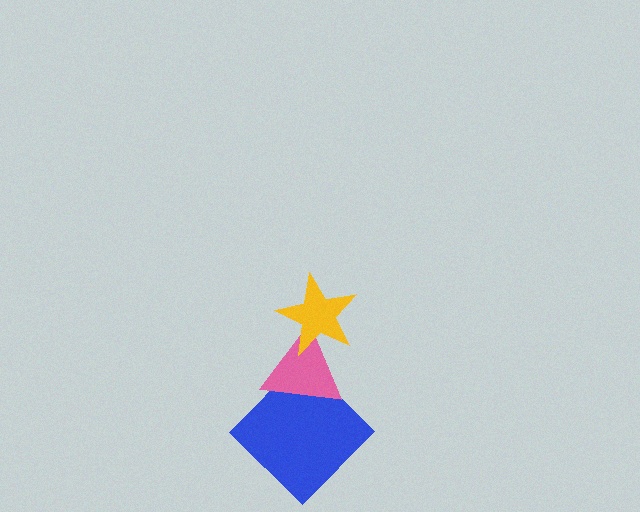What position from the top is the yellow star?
The yellow star is 1st from the top.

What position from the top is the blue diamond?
The blue diamond is 3rd from the top.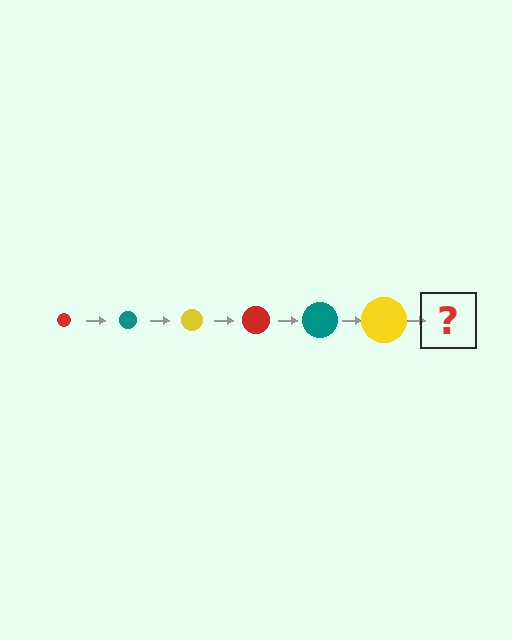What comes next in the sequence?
The next element should be a red circle, larger than the previous one.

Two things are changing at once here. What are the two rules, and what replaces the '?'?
The two rules are that the circle grows larger each step and the color cycles through red, teal, and yellow. The '?' should be a red circle, larger than the previous one.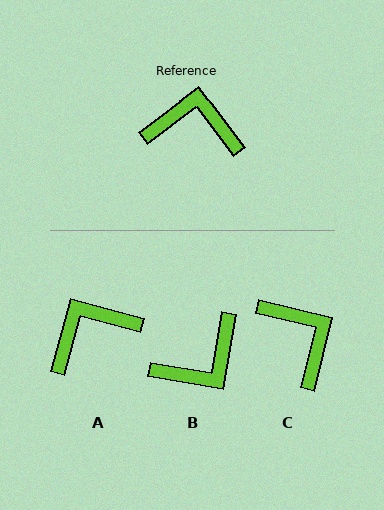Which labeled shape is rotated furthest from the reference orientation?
B, about 137 degrees away.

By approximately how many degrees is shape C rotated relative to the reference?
Approximately 51 degrees clockwise.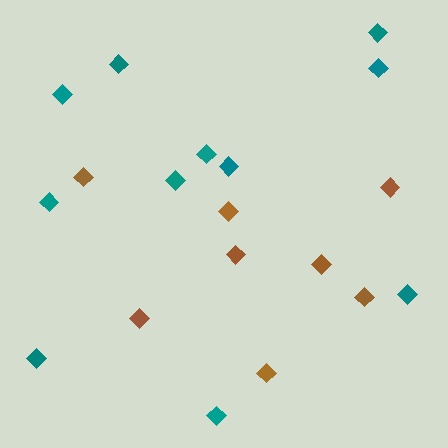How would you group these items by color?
There are 2 groups: one group of teal diamonds (11) and one group of brown diamonds (8).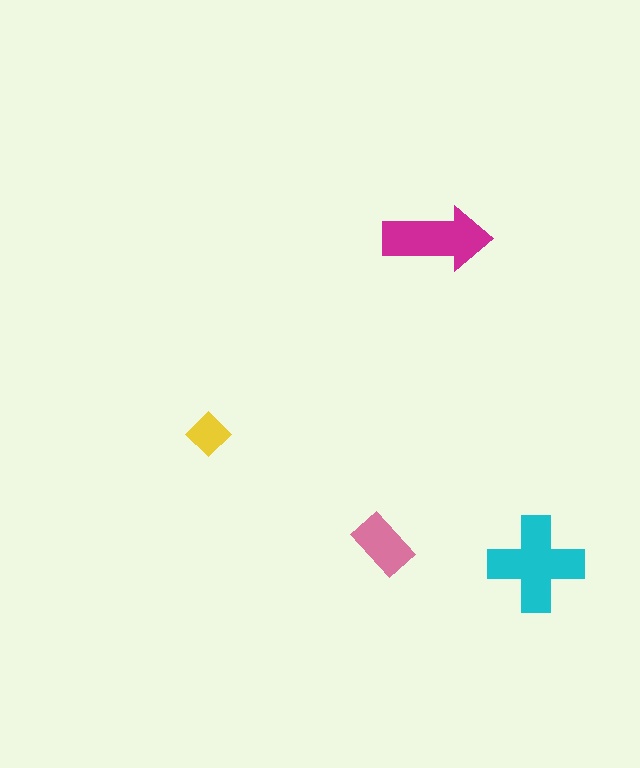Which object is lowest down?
The cyan cross is bottommost.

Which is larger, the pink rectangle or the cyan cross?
The cyan cross.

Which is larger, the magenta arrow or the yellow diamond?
The magenta arrow.